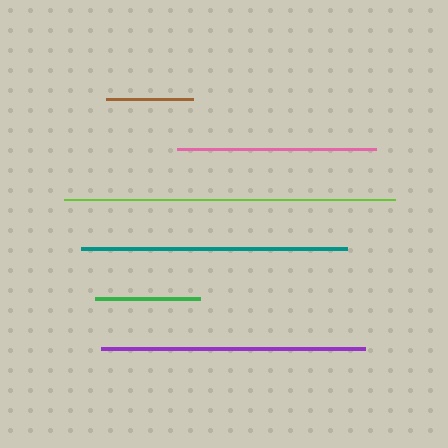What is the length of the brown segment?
The brown segment is approximately 87 pixels long.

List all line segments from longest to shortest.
From longest to shortest: lime, teal, purple, pink, green, brown.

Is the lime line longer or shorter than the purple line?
The lime line is longer than the purple line.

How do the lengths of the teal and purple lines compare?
The teal and purple lines are approximately the same length.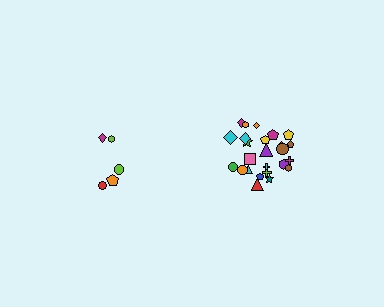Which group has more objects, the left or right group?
The right group.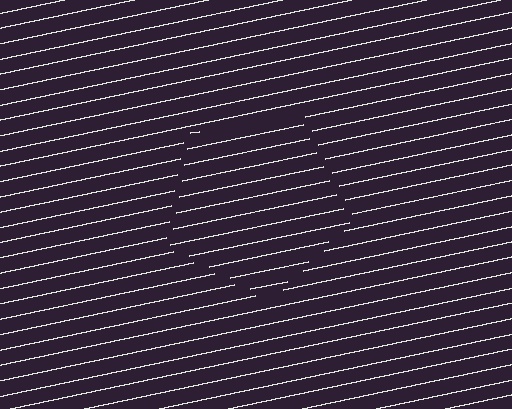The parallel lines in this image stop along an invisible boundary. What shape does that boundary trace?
An illusory pentagon. The interior of the shape contains the same grating, shifted by half a period — the contour is defined by the phase discontinuity where line-ends from the inner and outer gratings abut.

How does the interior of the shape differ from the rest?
The interior of the shape contains the same grating, shifted by half a period — the contour is defined by the phase discontinuity where line-ends from the inner and outer gratings abut.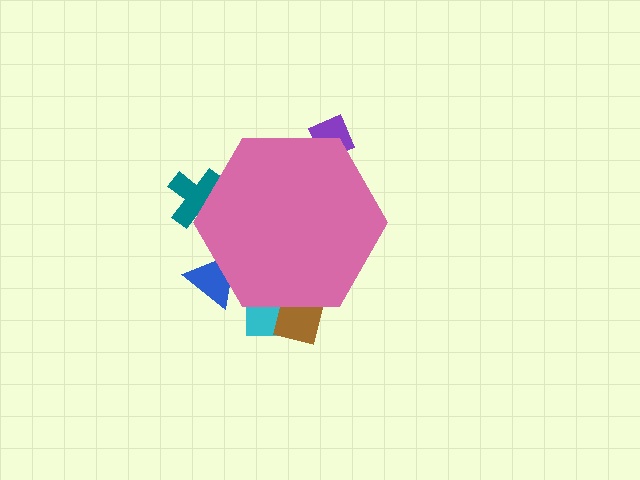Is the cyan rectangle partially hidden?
Yes, the cyan rectangle is partially hidden behind the pink hexagon.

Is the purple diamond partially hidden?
Yes, the purple diamond is partially hidden behind the pink hexagon.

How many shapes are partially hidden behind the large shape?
5 shapes are partially hidden.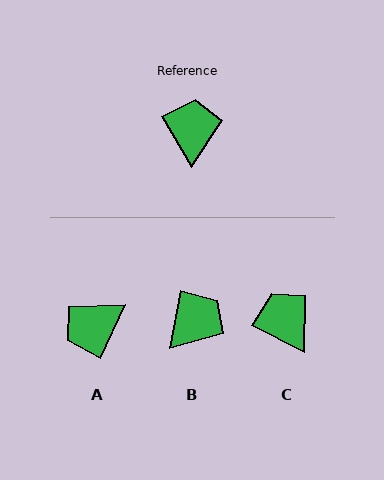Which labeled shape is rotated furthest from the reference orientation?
A, about 125 degrees away.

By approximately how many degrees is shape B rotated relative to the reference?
Approximately 42 degrees clockwise.